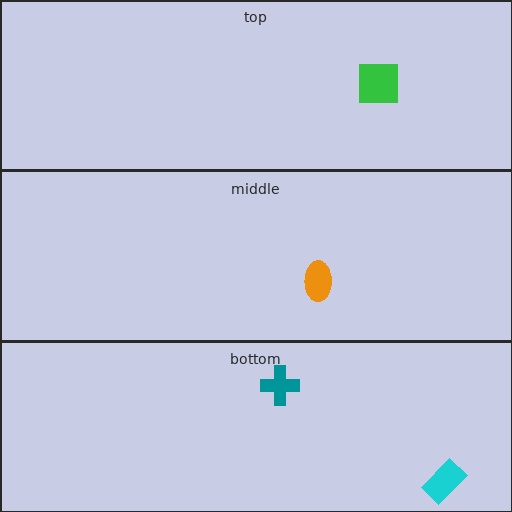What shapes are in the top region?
The green square.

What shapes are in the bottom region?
The teal cross, the cyan rectangle.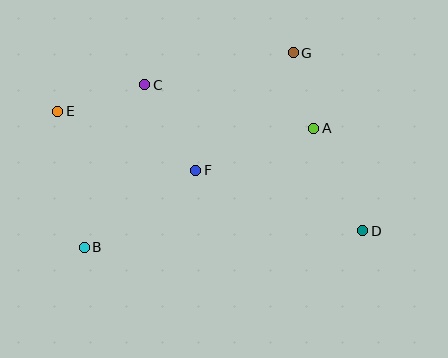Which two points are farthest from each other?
Points D and E are farthest from each other.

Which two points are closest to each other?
Points A and G are closest to each other.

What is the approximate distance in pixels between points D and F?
The distance between D and F is approximately 178 pixels.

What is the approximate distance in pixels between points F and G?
The distance between F and G is approximately 153 pixels.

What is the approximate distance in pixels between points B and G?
The distance between B and G is approximately 286 pixels.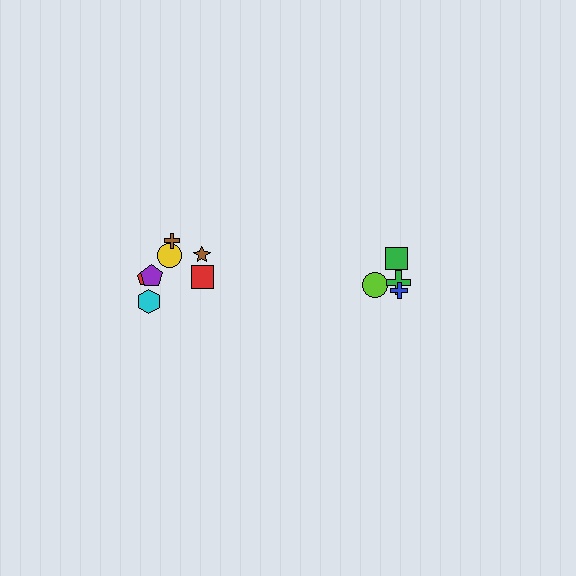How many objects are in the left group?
There are 7 objects.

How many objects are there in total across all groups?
There are 11 objects.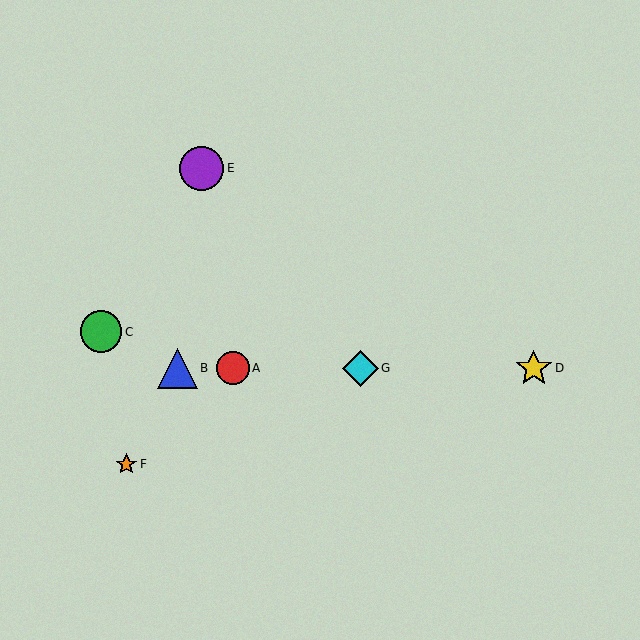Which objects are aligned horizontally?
Objects A, B, D, G are aligned horizontally.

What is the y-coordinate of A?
Object A is at y≈368.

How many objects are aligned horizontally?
4 objects (A, B, D, G) are aligned horizontally.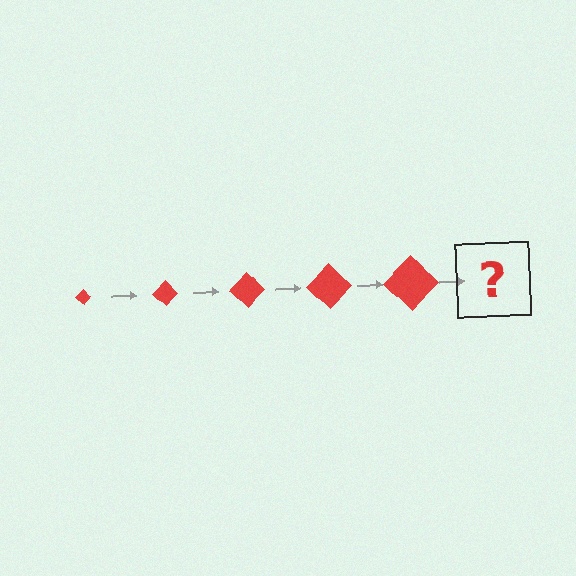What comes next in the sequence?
The next element should be a red diamond, larger than the previous one.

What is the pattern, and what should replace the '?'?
The pattern is that the diamond gets progressively larger each step. The '?' should be a red diamond, larger than the previous one.